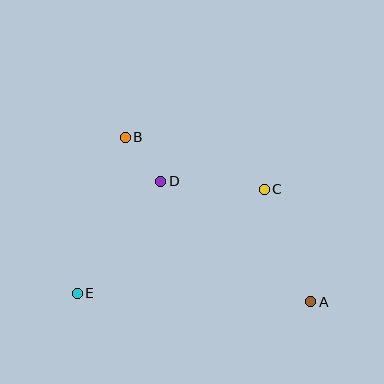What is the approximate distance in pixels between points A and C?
The distance between A and C is approximately 122 pixels.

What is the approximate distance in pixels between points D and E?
The distance between D and E is approximately 140 pixels.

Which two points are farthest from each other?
Points A and B are farthest from each other.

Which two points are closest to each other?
Points B and D are closest to each other.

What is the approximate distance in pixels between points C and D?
The distance between C and D is approximately 104 pixels.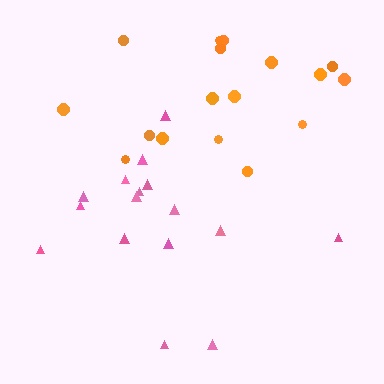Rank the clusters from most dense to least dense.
orange, pink.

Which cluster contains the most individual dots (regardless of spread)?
Orange (17).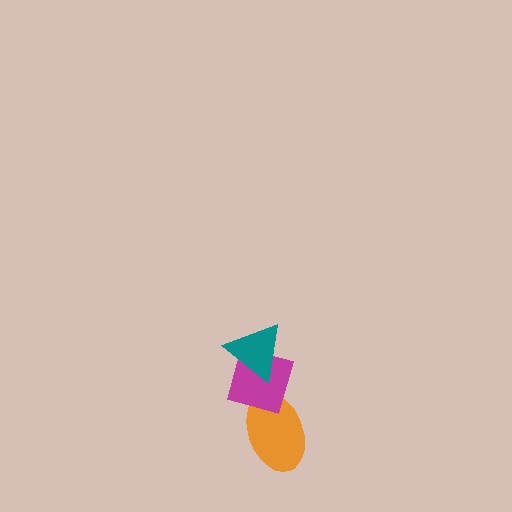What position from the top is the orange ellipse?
The orange ellipse is 3rd from the top.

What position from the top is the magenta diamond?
The magenta diamond is 2nd from the top.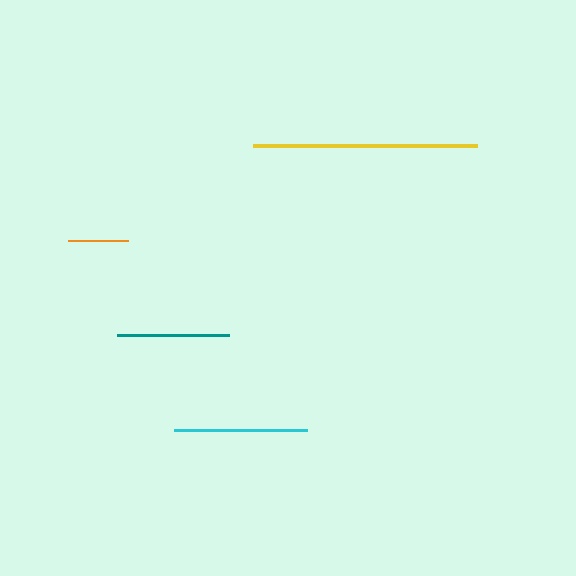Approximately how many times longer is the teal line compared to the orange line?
The teal line is approximately 1.9 times the length of the orange line.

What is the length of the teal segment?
The teal segment is approximately 112 pixels long.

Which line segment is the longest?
The yellow line is the longest at approximately 224 pixels.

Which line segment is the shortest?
The orange line is the shortest at approximately 60 pixels.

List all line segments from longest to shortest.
From longest to shortest: yellow, cyan, teal, orange.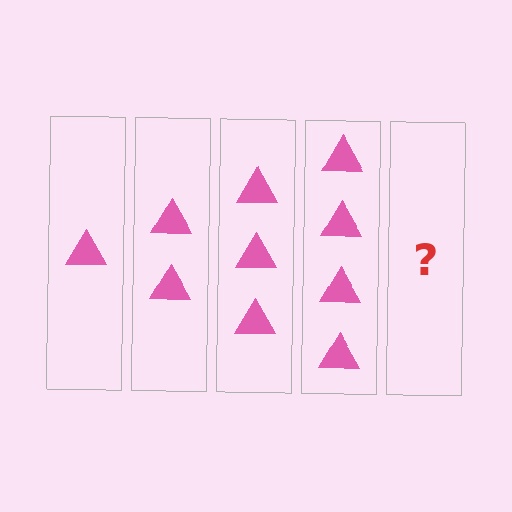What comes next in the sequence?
The next element should be 5 triangles.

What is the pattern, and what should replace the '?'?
The pattern is that each step adds one more triangle. The '?' should be 5 triangles.